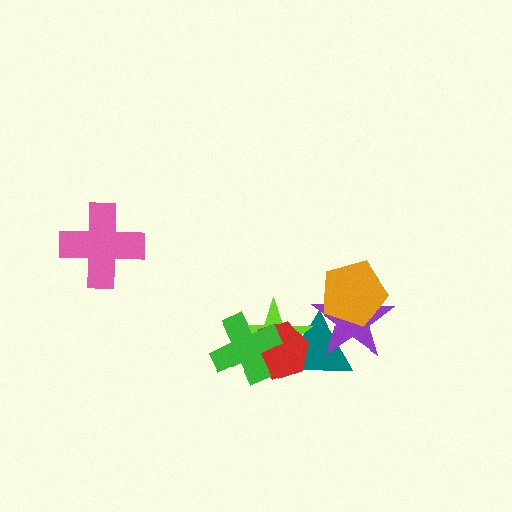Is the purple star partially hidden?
Yes, it is partially covered by another shape.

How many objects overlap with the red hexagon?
3 objects overlap with the red hexagon.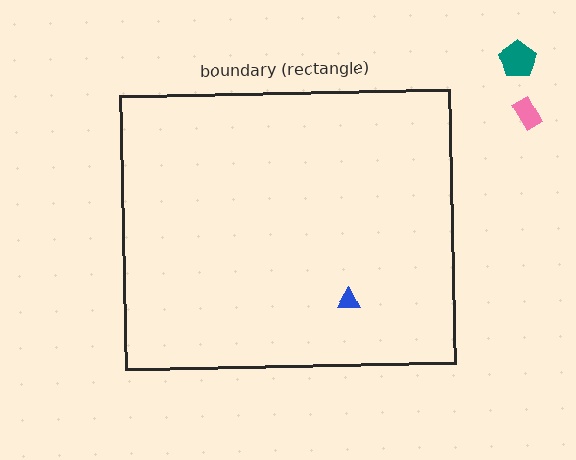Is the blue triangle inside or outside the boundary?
Inside.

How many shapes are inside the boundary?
1 inside, 2 outside.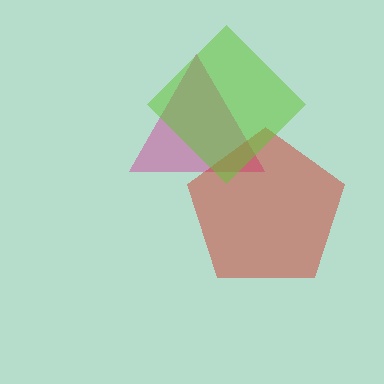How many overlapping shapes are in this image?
There are 3 overlapping shapes in the image.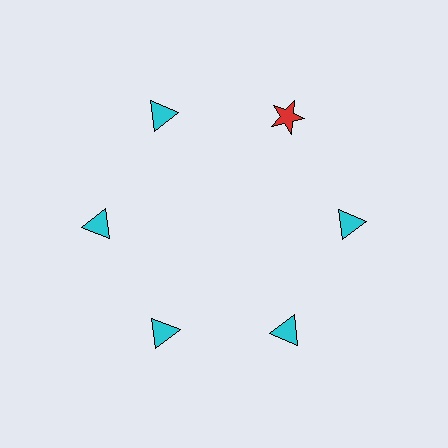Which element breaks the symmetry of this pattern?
The red star at roughly the 1 o'clock position breaks the symmetry. All other shapes are cyan triangles.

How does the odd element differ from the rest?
It differs in both color (red instead of cyan) and shape (star instead of triangle).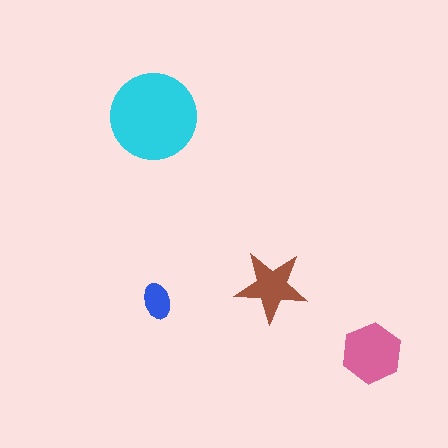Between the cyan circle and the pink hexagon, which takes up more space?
The cyan circle.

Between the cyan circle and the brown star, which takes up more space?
The cyan circle.